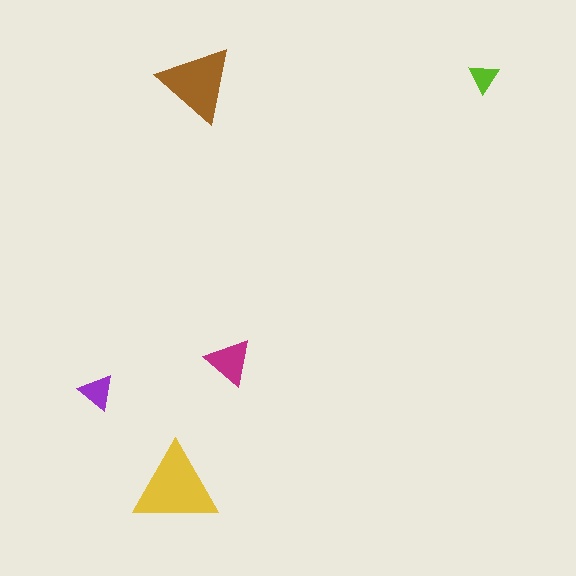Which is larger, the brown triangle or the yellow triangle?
The yellow one.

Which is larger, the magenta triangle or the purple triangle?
The magenta one.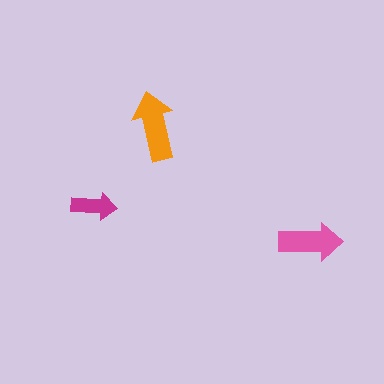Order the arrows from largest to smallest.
the orange one, the pink one, the magenta one.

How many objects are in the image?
There are 3 objects in the image.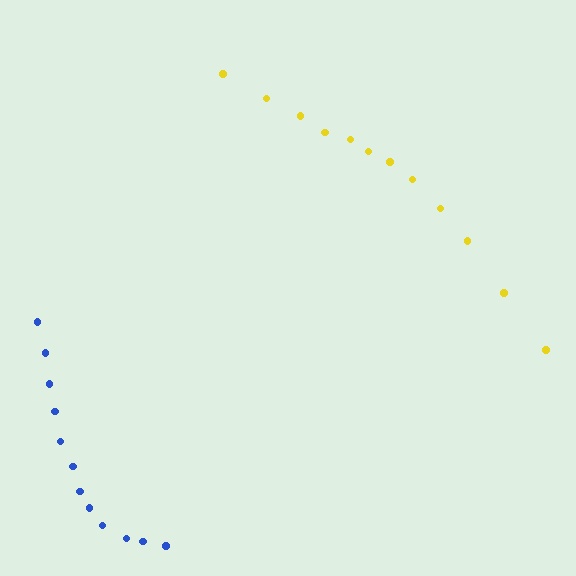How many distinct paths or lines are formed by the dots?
There are 2 distinct paths.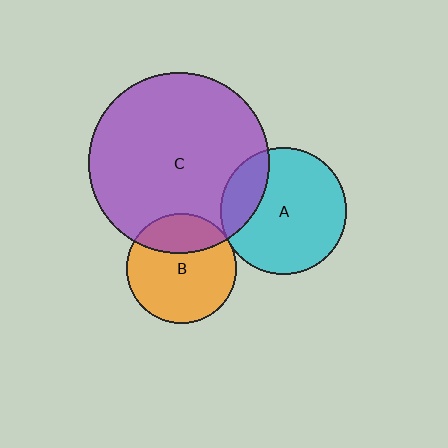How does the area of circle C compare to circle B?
Approximately 2.7 times.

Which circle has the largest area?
Circle C (purple).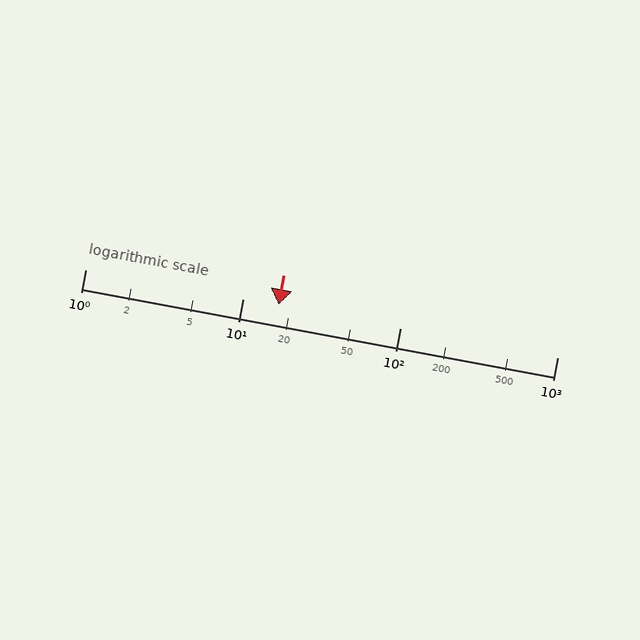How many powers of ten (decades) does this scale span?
The scale spans 3 decades, from 1 to 1000.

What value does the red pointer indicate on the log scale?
The pointer indicates approximately 17.